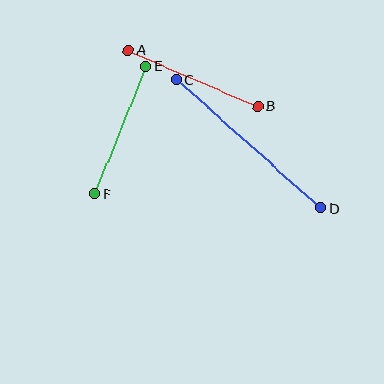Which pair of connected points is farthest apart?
Points C and D are farthest apart.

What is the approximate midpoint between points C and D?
The midpoint is at approximately (248, 144) pixels.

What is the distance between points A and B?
The distance is approximately 142 pixels.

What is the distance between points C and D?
The distance is approximately 193 pixels.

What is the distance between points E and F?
The distance is approximately 137 pixels.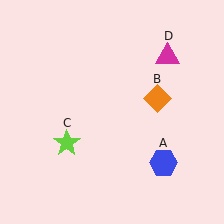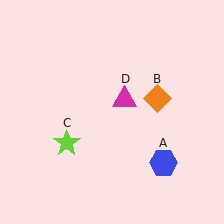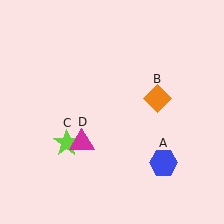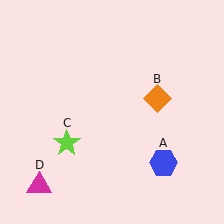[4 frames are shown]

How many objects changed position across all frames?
1 object changed position: magenta triangle (object D).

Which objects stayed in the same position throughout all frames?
Blue hexagon (object A) and orange diamond (object B) and lime star (object C) remained stationary.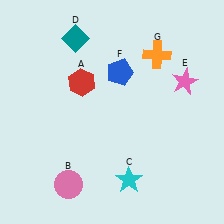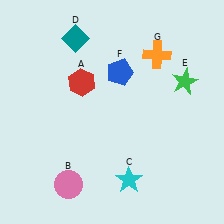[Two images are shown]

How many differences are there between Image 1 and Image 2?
There is 1 difference between the two images.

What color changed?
The star (E) changed from pink in Image 1 to green in Image 2.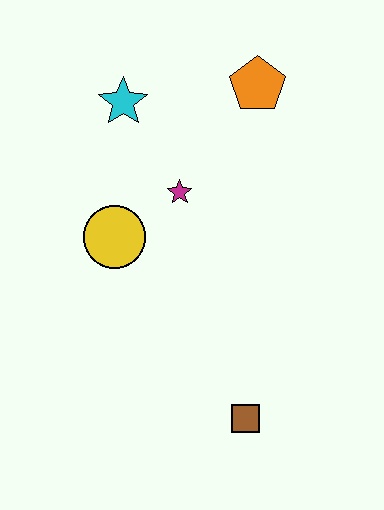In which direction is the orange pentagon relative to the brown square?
The orange pentagon is above the brown square.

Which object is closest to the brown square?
The yellow circle is closest to the brown square.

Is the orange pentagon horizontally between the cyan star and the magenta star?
No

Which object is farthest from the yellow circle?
The brown square is farthest from the yellow circle.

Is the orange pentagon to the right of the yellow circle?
Yes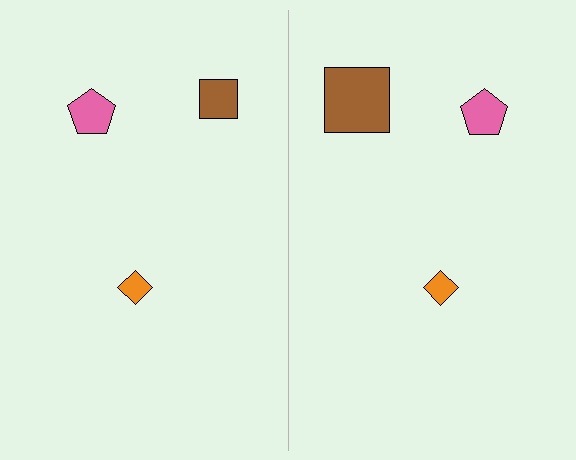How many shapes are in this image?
There are 6 shapes in this image.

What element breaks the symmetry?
The brown square on the right side has a different size than its mirror counterpart.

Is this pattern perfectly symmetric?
No, the pattern is not perfectly symmetric. The brown square on the right side has a different size than its mirror counterpart.